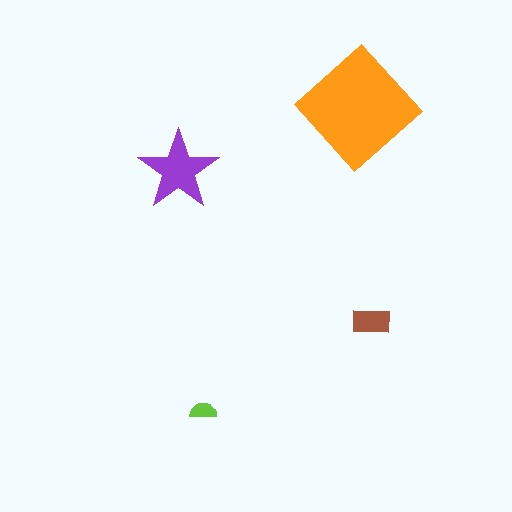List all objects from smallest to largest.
The lime semicircle, the brown rectangle, the purple star, the orange diamond.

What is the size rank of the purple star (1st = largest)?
2nd.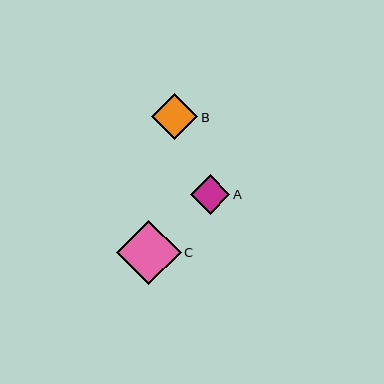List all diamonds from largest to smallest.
From largest to smallest: C, B, A.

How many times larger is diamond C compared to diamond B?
Diamond C is approximately 1.4 times the size of diamond B.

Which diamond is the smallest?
Diamond A is the smallest with a size of approximately 39 pixels.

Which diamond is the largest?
Diamond C is the largest with a size of approximately 65 pixels.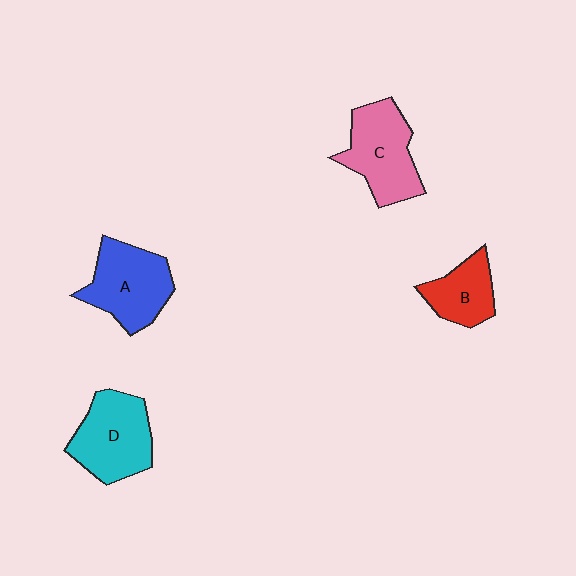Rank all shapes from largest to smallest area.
From largest to smallest: D (cyan), A (blue), C (pink), B (red).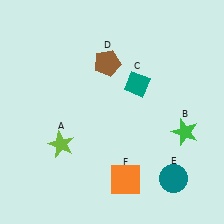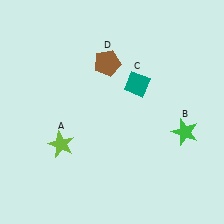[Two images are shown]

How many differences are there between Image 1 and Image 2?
There are 2 differences between the two images.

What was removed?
The orange square (F), the teal circle (E) were removed in Image 2.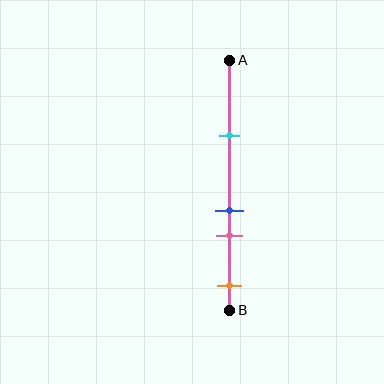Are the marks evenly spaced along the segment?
No, the marks are not evenly spaced.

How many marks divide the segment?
There are 4 marks dividing the segment.